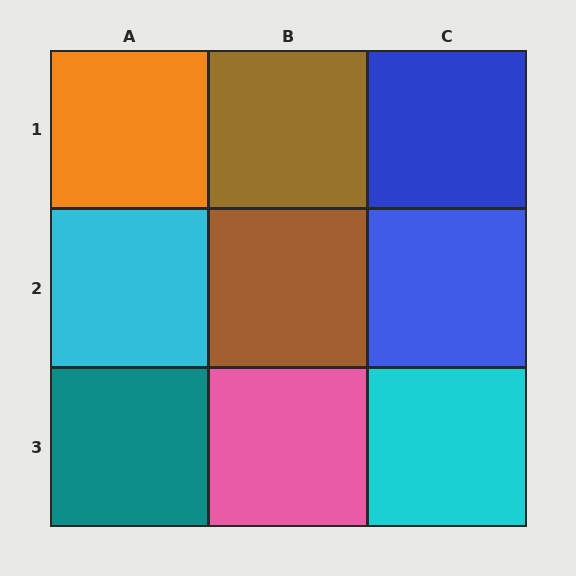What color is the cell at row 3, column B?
Pink.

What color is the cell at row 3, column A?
Teal.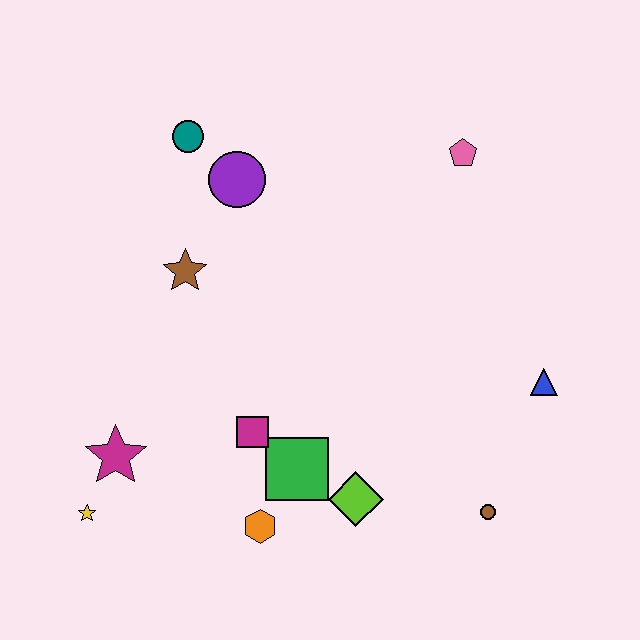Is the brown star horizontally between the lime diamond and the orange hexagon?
No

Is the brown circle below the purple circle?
Yes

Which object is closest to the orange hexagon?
The green square is closest to the orange hexagon.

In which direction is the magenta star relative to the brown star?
The magenta star is below the brown star.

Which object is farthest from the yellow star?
The pink pentagon is farthest from the yellow star.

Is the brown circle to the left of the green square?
No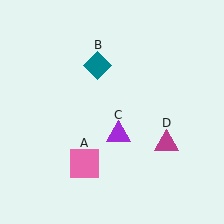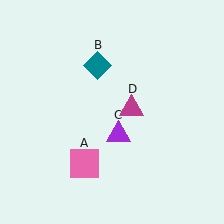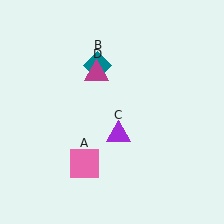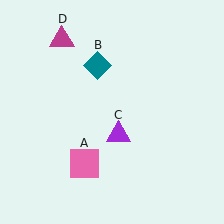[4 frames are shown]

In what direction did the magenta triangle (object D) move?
The magenta triangle (object D) moved up and to the left.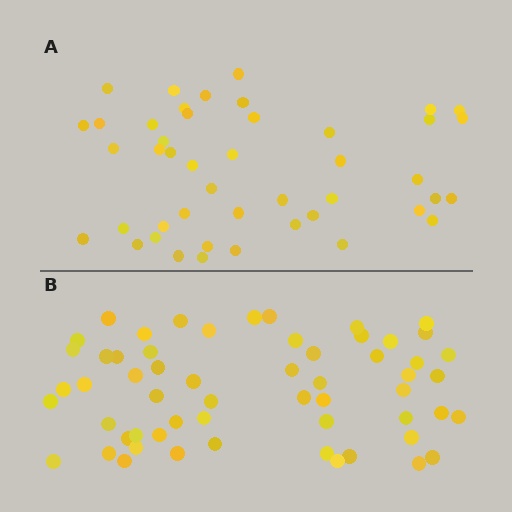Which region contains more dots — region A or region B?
Region B (the bottom region) has more dots.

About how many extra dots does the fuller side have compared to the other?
Region B has approximately 15 more dots than region A.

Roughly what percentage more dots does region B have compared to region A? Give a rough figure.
About 30% more.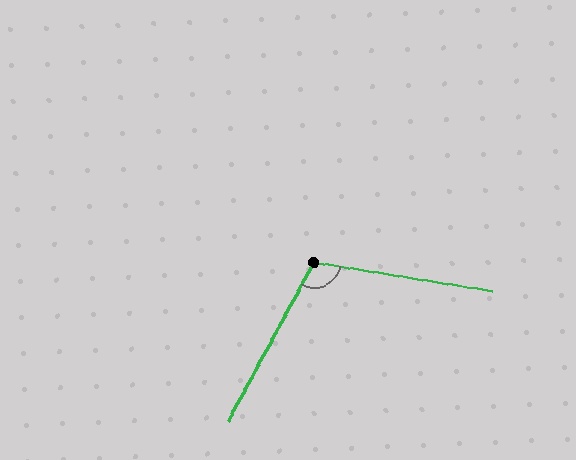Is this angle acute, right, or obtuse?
It is obtuse.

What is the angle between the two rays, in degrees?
Approximately 109 degrees.